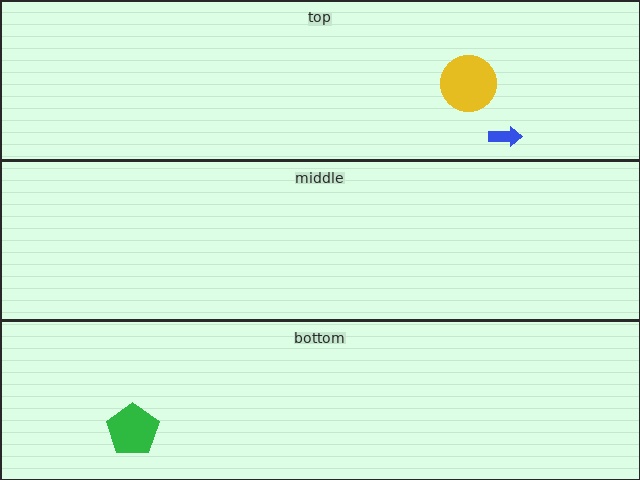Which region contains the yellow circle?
The top region.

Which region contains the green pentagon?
The bottom region.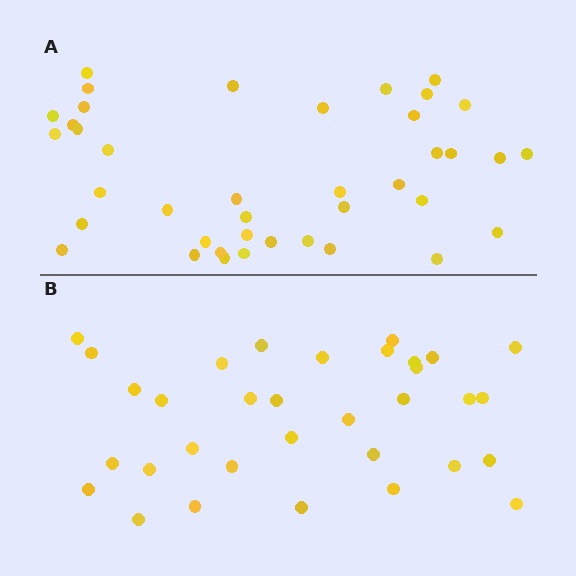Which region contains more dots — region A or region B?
Region A (the top region) has more dots.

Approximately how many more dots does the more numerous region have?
Region A has roughly 8 or so more dots than region B.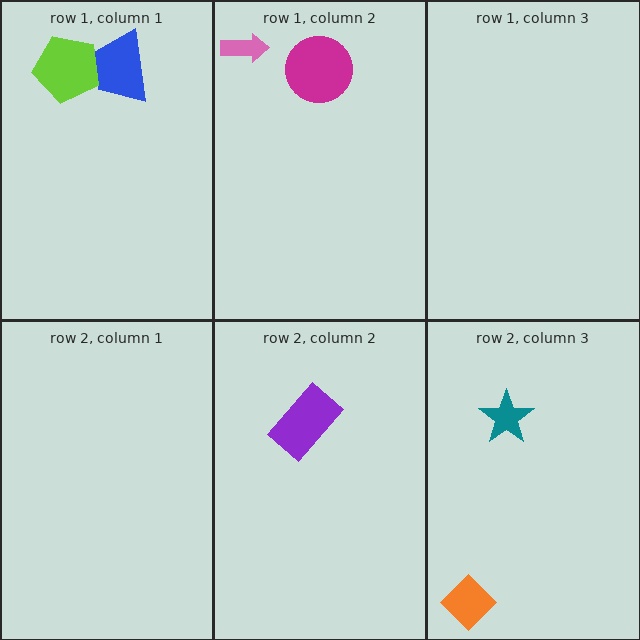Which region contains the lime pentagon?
The row 1, column 1 region.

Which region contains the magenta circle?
The row 1, column 2 region.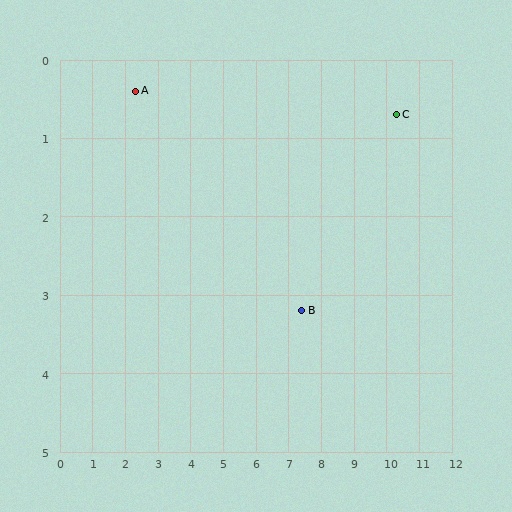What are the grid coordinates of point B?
Point B is at approximately (7.4, 3.2).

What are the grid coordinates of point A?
Point A is at approximately (2.3, 0.4).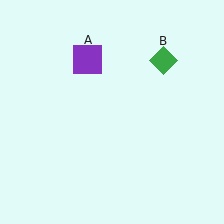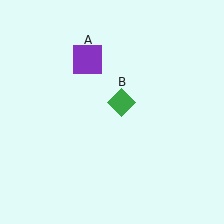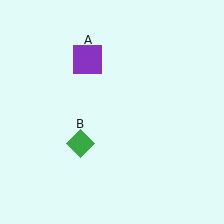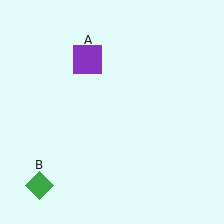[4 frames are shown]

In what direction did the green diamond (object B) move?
The green diamond (object B) moved down and to the left.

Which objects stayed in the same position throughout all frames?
Purple square (object A) remained stationary.